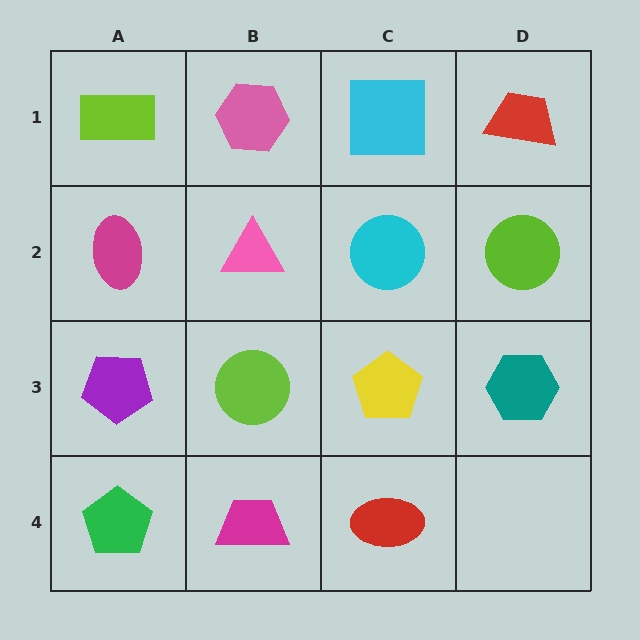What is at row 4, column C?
A red ellipse.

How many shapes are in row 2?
4 shapes.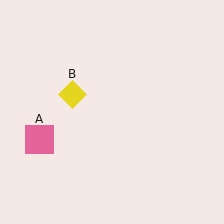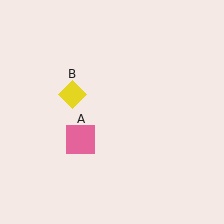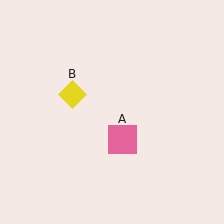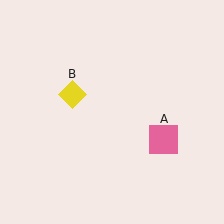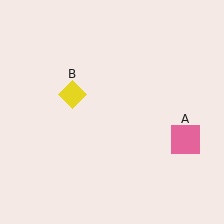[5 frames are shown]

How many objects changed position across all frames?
1 object changed position: pink square (object A).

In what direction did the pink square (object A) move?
The pink square (object A) moved right.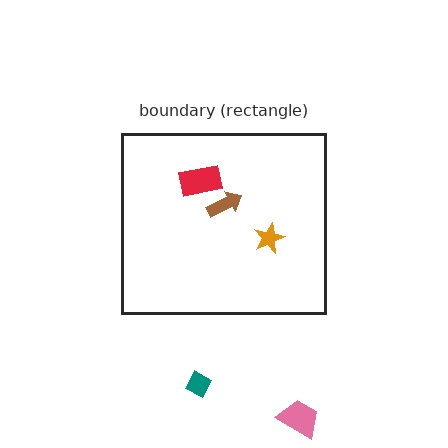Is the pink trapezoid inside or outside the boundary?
Outside.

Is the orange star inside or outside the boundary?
Inside.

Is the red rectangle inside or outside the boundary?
Inside.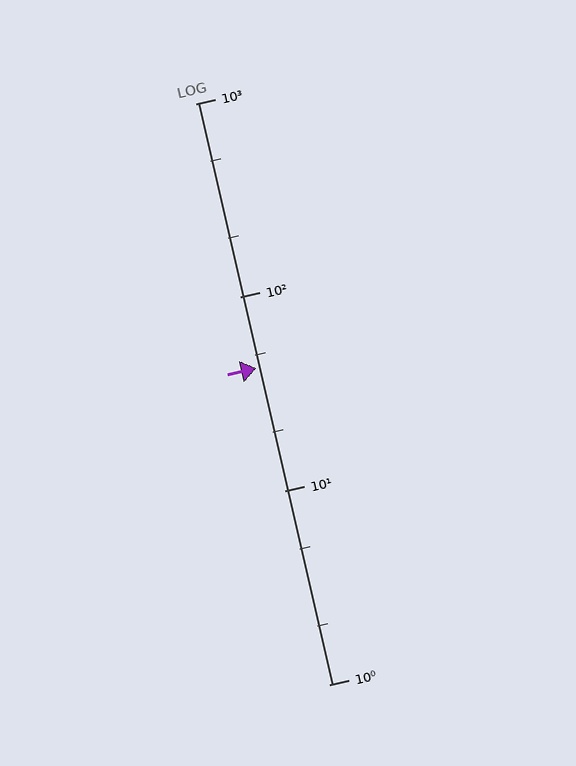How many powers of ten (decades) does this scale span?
The scale spans 3 decades, from 1 to 1000.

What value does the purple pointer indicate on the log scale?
The pointer indicates approximately 43.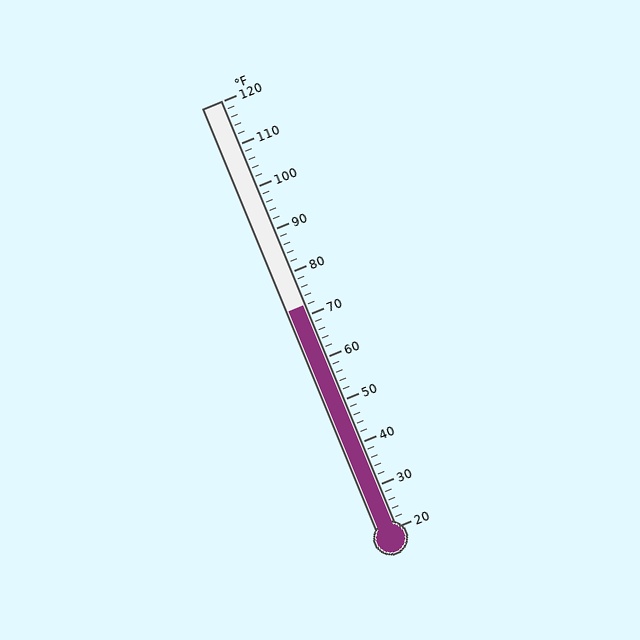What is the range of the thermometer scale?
The thermometer scale ranges from 20°F to 120°F.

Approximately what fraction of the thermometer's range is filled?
The thermometer is filled to approximately 50% of its range.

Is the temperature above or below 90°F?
The temperature is below 90°F.